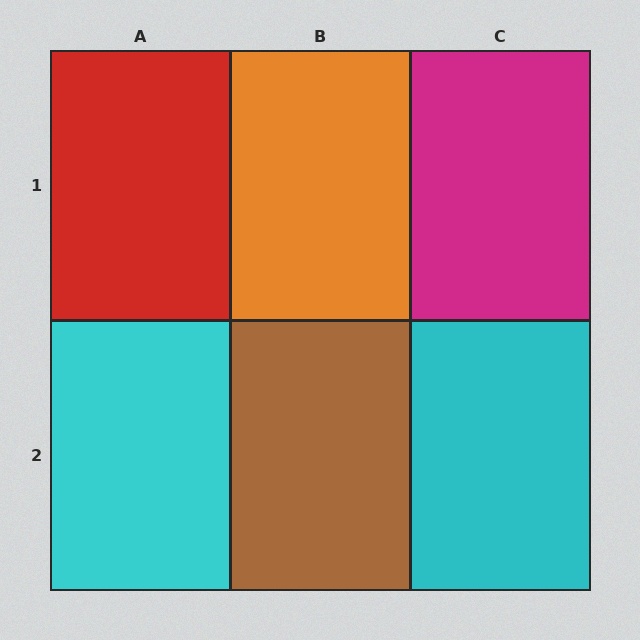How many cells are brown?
1 cell is brown.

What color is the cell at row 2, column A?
Cyan.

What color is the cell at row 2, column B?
Brown.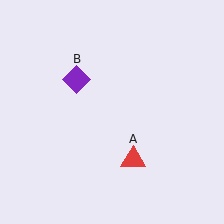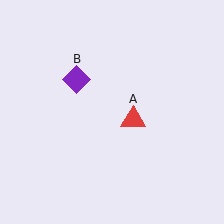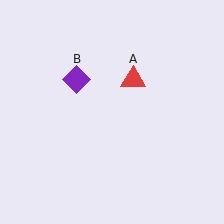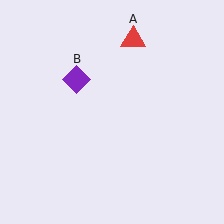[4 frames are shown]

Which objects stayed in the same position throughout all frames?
Purple diamond (object B) remained stationary.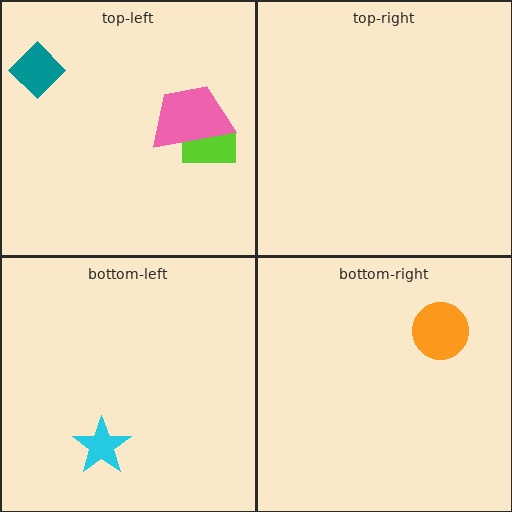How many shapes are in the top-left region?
3.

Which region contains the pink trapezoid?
The top-left region.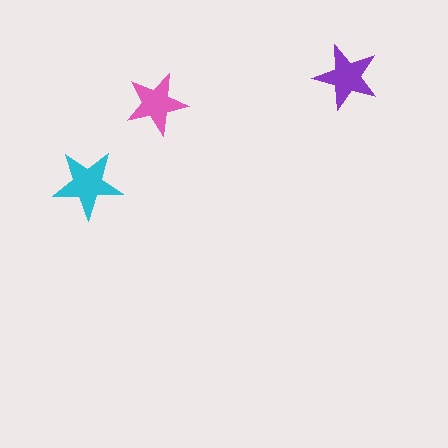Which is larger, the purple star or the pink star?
The purple one.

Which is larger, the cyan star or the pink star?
The cyan one.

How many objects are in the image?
There are 3 objects in the image.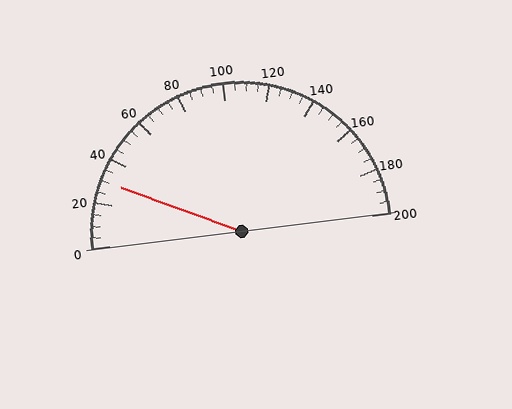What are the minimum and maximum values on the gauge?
The gauge ranges from 0 to 200.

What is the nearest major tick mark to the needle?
The nearest major tick mark is 40.